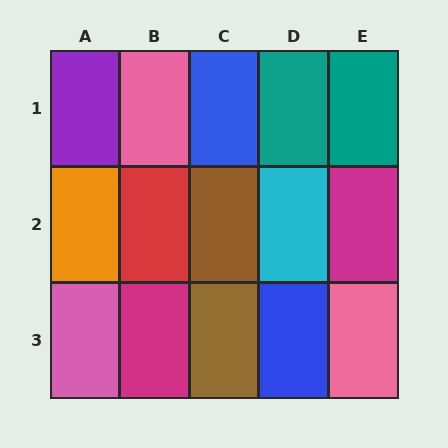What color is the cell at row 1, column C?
Blue.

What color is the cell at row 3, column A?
Pink.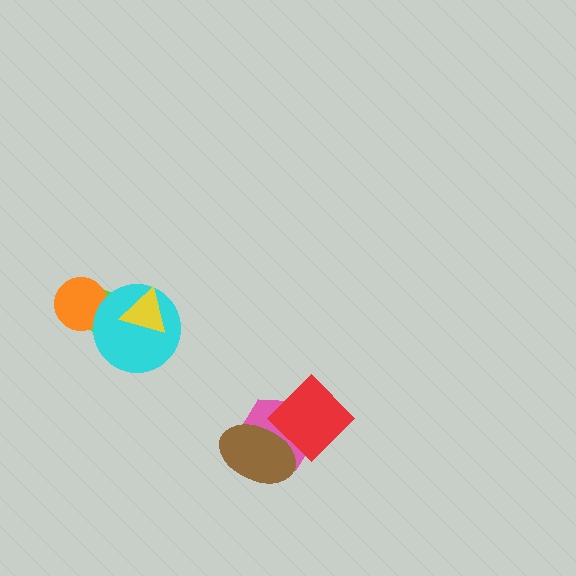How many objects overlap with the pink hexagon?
2 objects overlap with the pink hexagon.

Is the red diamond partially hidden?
Yes, it is partially covered by another shape.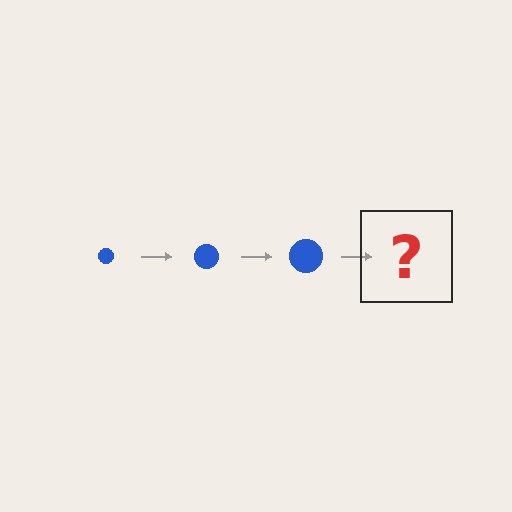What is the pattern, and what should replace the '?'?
The pattern is that the circle gets progressively larger each step. The '?' should be a blue circle, larger than the previous one.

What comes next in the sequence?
The next element should be a blue circle, larger than the previous one.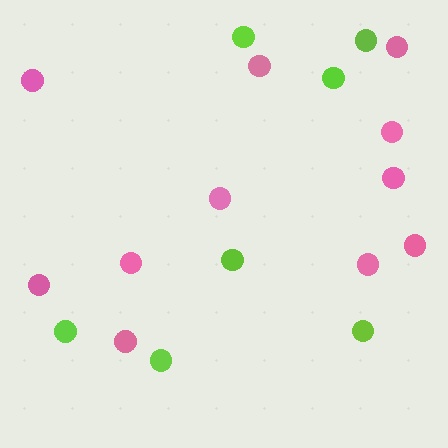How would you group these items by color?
There are 2 groups: one group of pink circles (11) and one group of lime circles (7).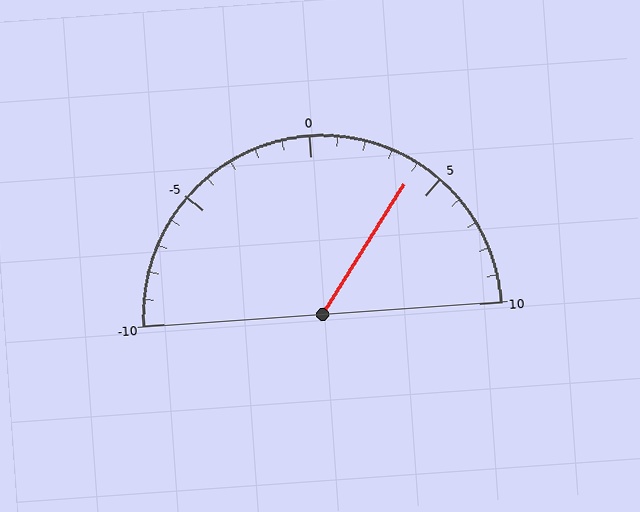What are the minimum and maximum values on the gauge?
The gauge ranges from -10 to 10.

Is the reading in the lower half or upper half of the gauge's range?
The reading is in the upper half of the range (-10 to 10).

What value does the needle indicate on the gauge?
The needle indicates approximately 4.